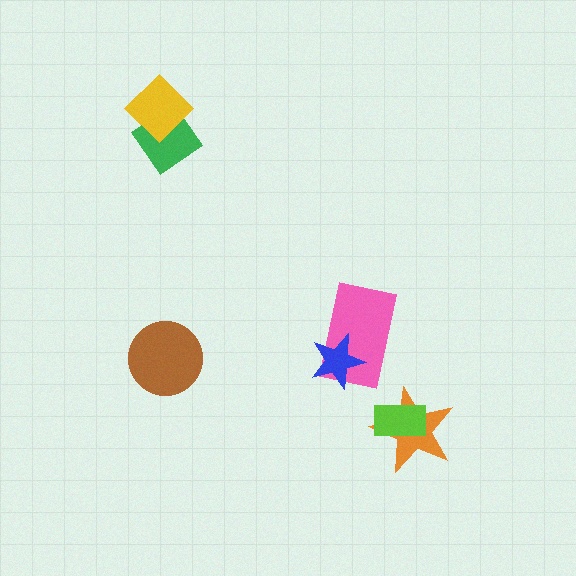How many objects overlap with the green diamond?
1 object overlaps with the green diamond.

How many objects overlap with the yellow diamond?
1 object overlaps with the yellow diamond.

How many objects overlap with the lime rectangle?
1 object overlaps with the lime rectangle.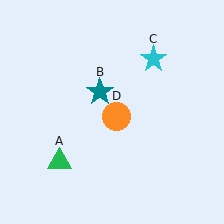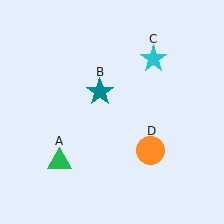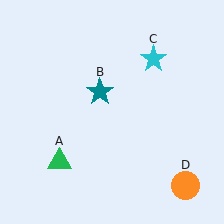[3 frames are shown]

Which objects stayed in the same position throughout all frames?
Green triangle (object A) and teal star (object B) and cyan star (object C) remained stationary.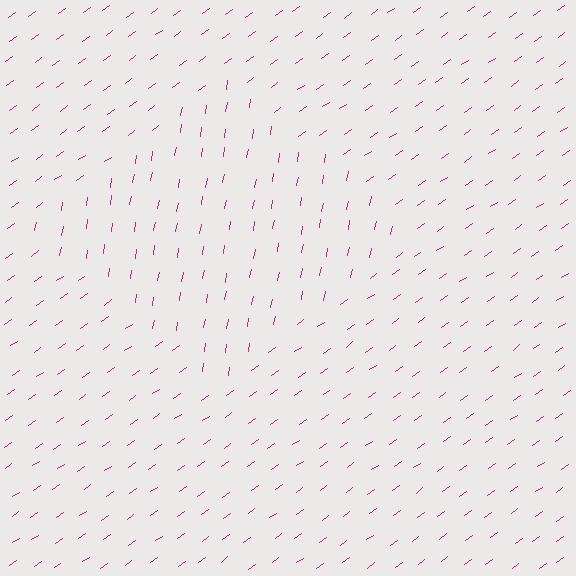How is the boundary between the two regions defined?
The boundary is defined purely by a change in line orientation (approximately 45 degrees difference). All lines are the same color and thickness.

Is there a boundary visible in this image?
Yes, there is a texture boundary formed by a change in line orientation.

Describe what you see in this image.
The image is filled with small magenta line segments. A diamond region in the image has lines oriented differently from the surrounding lines, creating a visible texture boundary.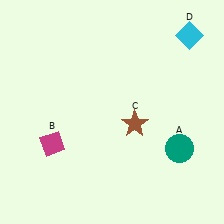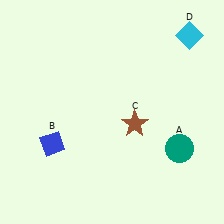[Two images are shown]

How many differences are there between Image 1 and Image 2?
There is 1 difference between the two images.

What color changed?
The diamond (B) changed from magenta in Image 1 to blue in Image 2.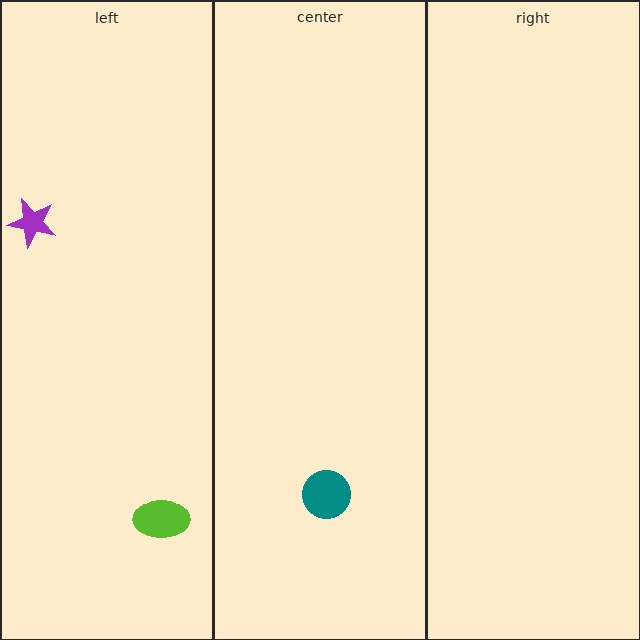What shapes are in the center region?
The teal circle.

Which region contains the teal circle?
The center region.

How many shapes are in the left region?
2.